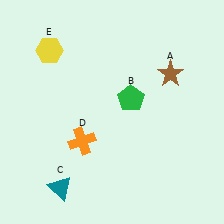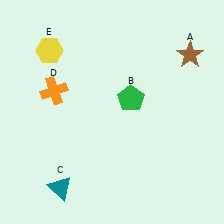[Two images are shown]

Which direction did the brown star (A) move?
The brown star (A) moved right.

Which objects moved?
The objects that moved are: the brown star (A), the orange cross (D).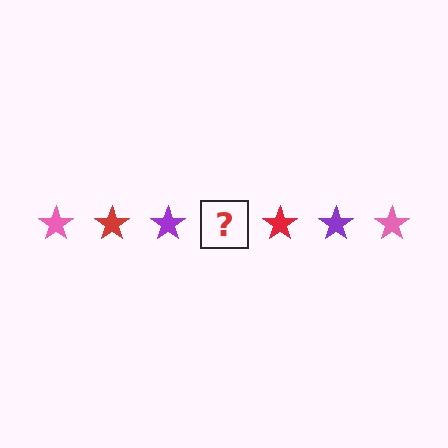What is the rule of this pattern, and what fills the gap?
The rule is that the pattern cycles through pink, red, purple stars. The gap should be filled with a pink star.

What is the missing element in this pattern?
The missing element is a pink star.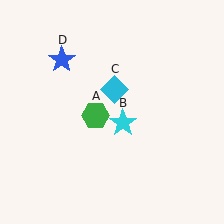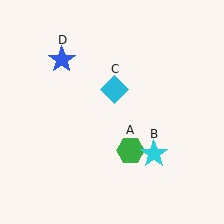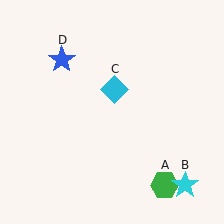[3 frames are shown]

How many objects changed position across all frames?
2 objects changed position: green hexagon (object A), cyan star (object B).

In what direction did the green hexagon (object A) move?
The green hexagon (object A) moved down and to the right.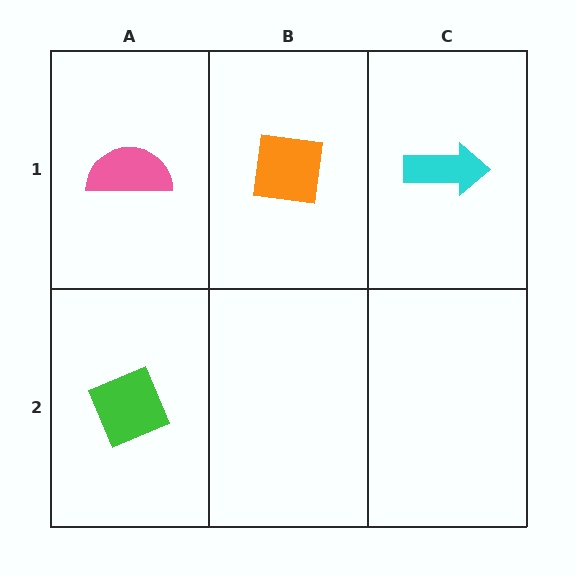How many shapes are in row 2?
1 shape.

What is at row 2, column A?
A green diamond.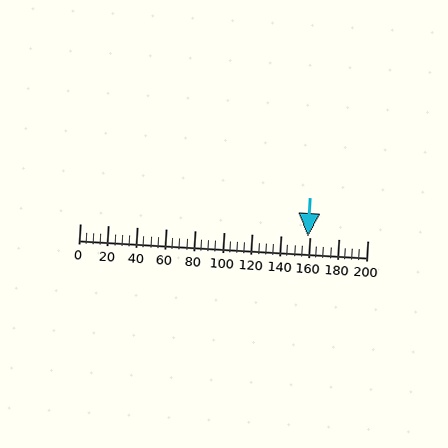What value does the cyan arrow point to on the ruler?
The cyan arrow points to approximately 159.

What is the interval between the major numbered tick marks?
The major tick marks are spaced 20 units apart.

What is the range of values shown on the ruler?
The ruler shows values from 0 to 200.